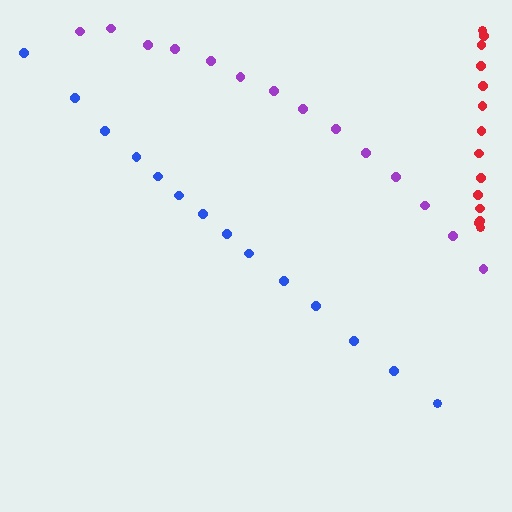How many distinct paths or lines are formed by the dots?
There are 3 distinct paths.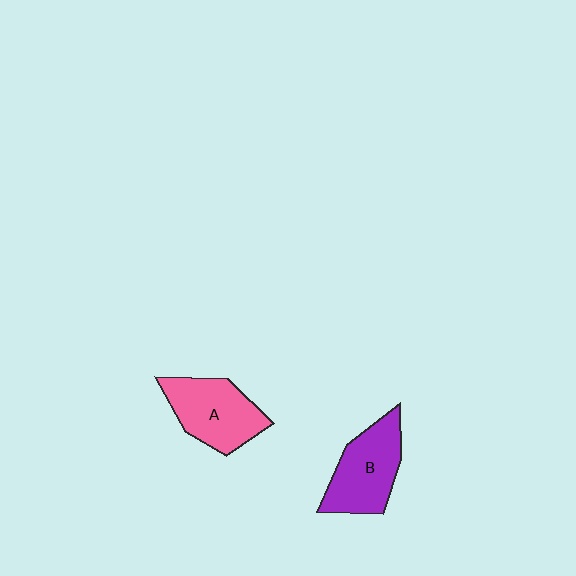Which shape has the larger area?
Shape B (purple).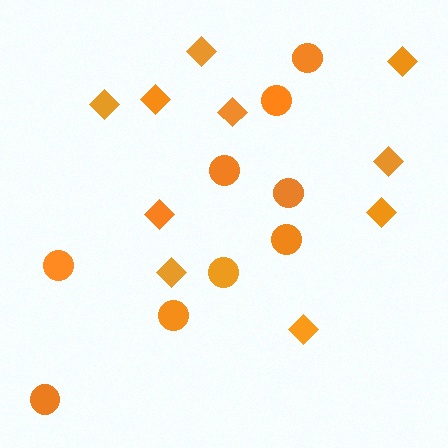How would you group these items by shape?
There are 2 groups: one group of diamonds (10) and one group of circles (9).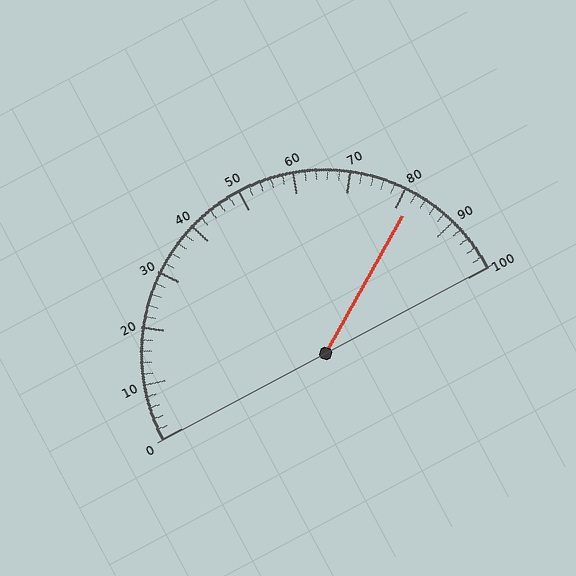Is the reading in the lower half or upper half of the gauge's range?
The reading is in the upper half of the range (0 to 100).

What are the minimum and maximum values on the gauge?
The gauge ranges from 0 to 100.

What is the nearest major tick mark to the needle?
The nearest major tick mark is 80.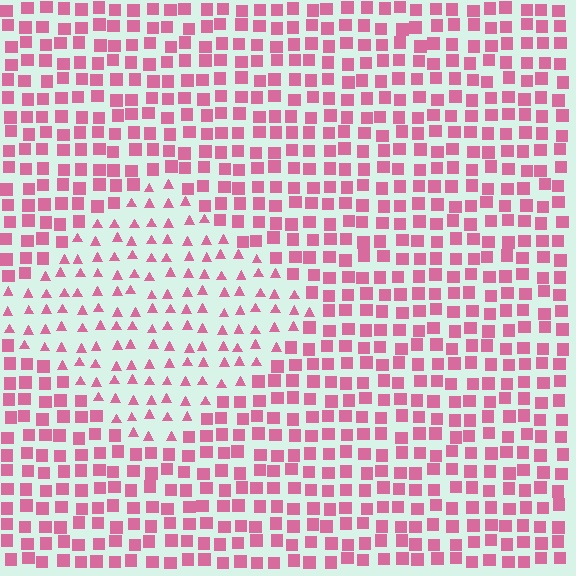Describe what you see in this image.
The image is filled with small pink elements arranged in a uniform grid. A diamond-shaped region contains triangles, while the surrounding area contains squares. The boundary is defined purely by the change in element shape.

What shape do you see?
I see a diamond.